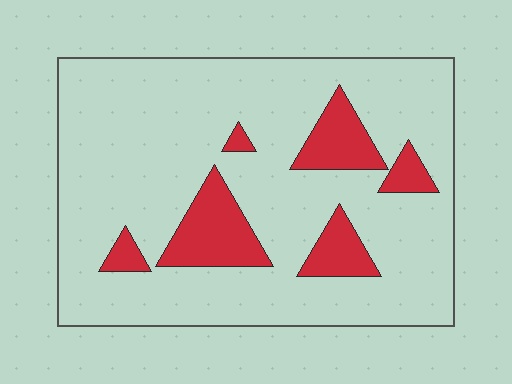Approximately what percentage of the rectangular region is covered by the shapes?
Approximately 15%.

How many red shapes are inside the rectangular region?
6.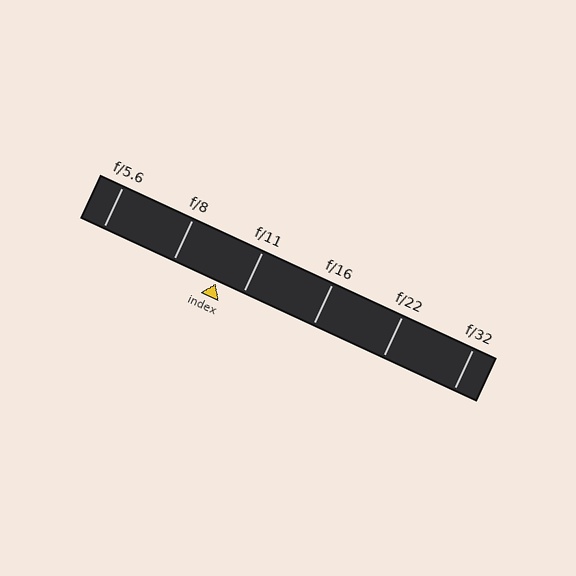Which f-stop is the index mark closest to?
The index mark is closest to f/11.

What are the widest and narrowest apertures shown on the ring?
The widest aperture shown is f/5.6 and the narrowest is f/32.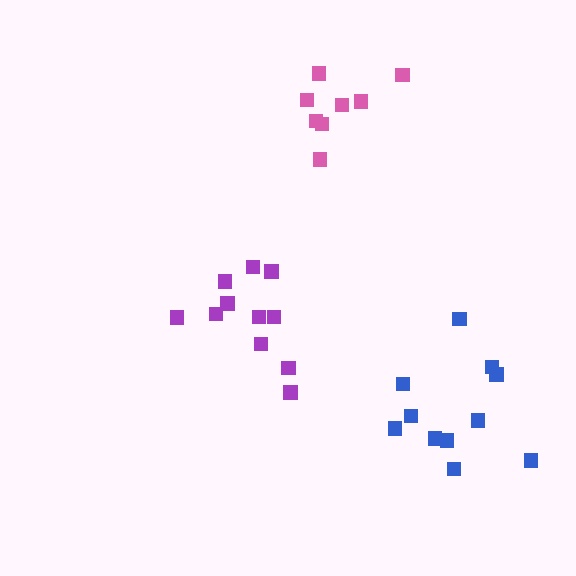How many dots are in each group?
Group 1: 8 dots, Group 2: 11 dots, Group 3: 12 dots (31 total).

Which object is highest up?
The pink cluster is topmost.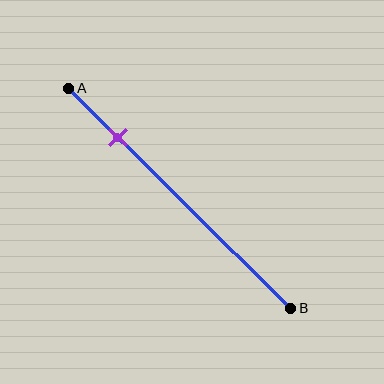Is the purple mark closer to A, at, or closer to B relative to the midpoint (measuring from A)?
The purple mark is closer to point A than the midpoint of segment AB.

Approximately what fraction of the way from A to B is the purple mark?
The purple mark is approximately 20% of the way from A to B.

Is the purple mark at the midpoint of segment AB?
No, the mark is at about 20% from A, not at the 50% midpoint.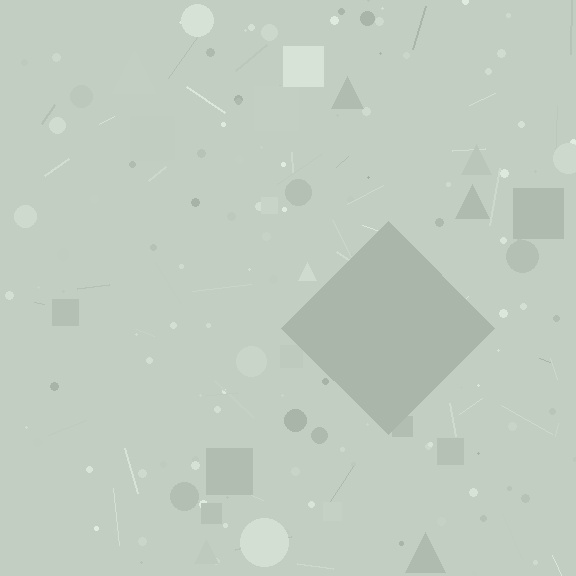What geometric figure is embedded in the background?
A diamond is embedded in the background.